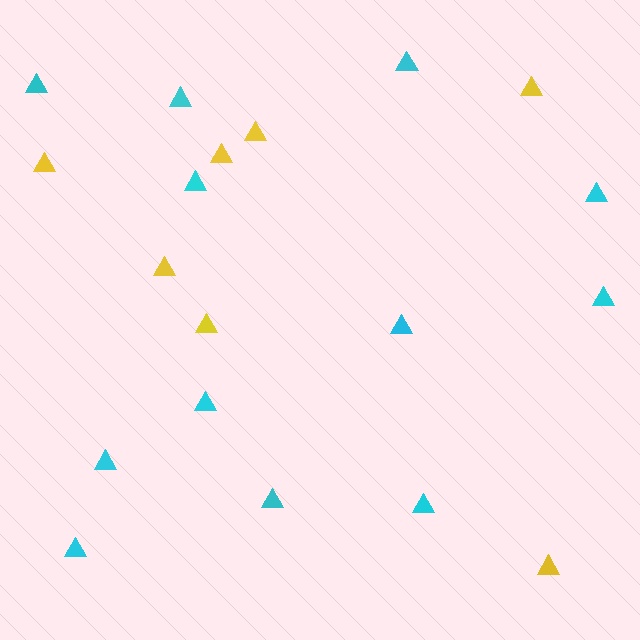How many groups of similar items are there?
There are 2 groups: one group of yellow triangles (7) and one group of cyan triangles (12).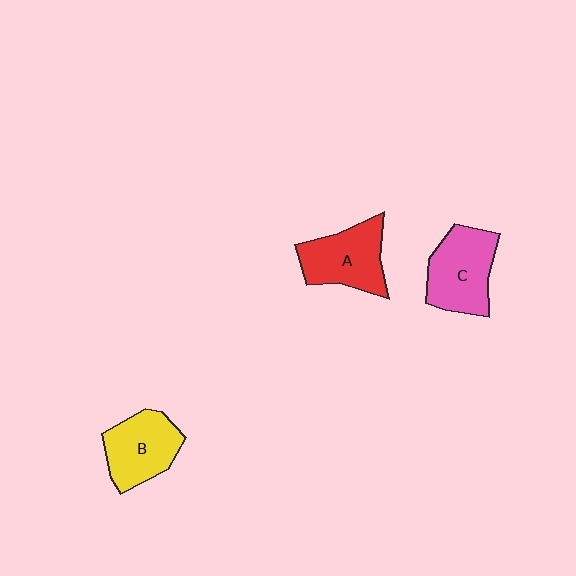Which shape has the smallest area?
Shape B (yellow).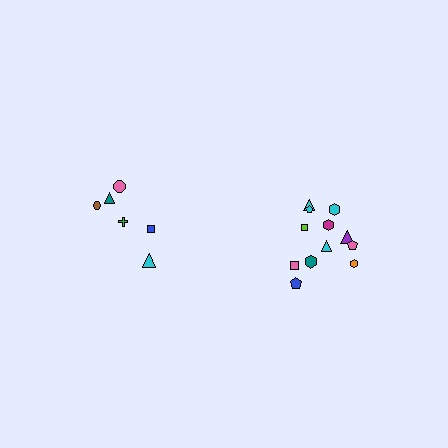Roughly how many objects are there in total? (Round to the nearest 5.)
Roughly 20 objects in total.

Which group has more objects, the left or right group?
The right group.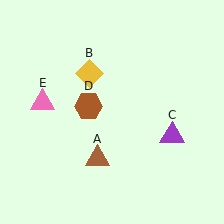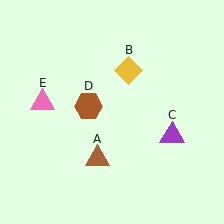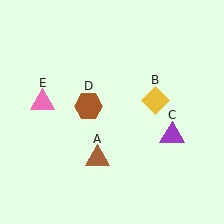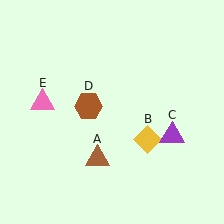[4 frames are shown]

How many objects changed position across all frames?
1 object changed position: yellow diamond (object B).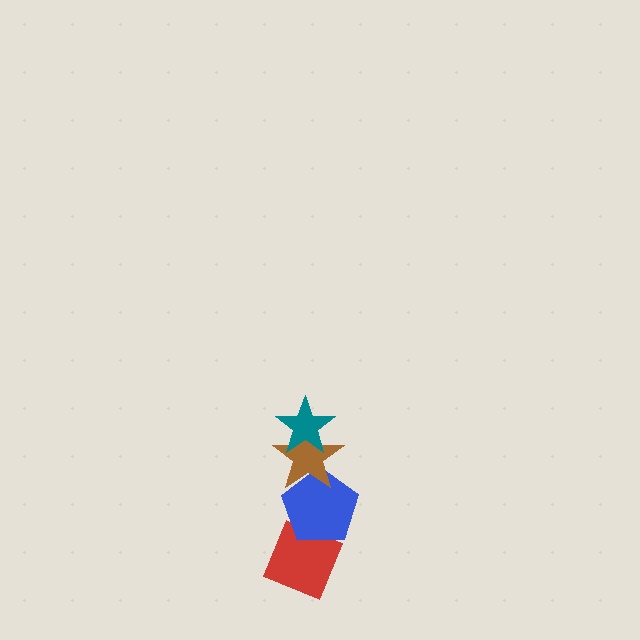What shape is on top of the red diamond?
The blue pentagon is on top of the red diamond.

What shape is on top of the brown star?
The teal star is on top of the brown star.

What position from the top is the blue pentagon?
The blue pentagon is 3rd from the top.